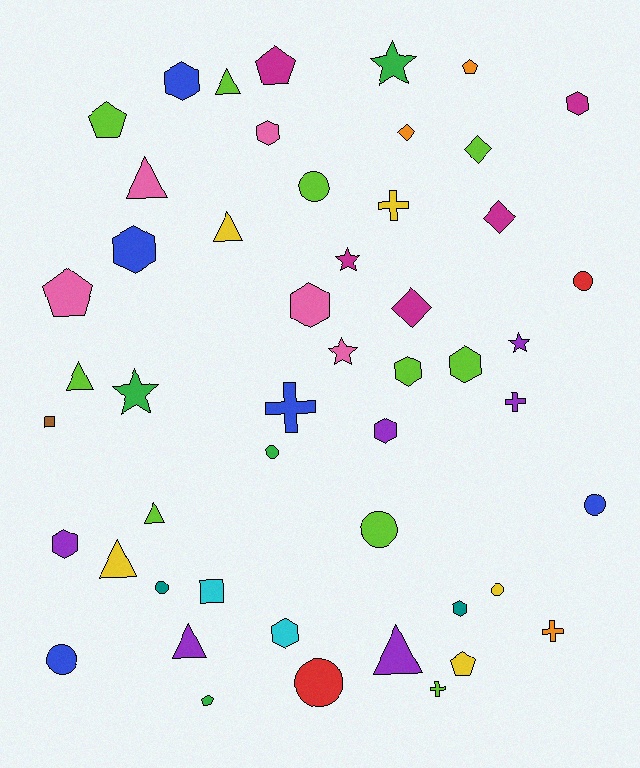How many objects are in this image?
There are 50 objects.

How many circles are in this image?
There are 9 circles.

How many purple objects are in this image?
There are 6 purple objects.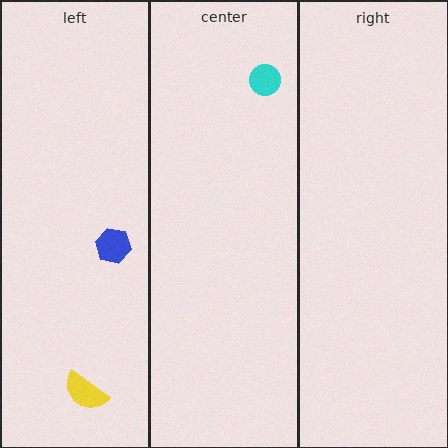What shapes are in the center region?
The cyan circle.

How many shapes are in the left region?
2.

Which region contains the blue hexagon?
The left region.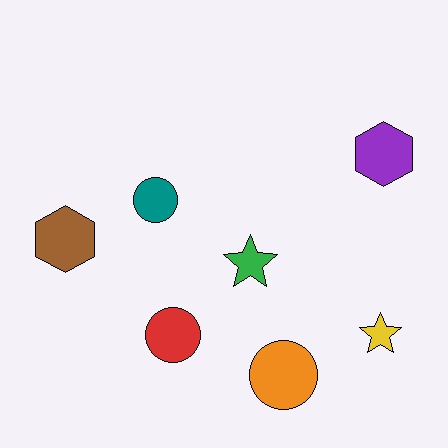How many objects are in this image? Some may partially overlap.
There are 7 objects.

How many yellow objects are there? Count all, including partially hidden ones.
There is 1 yellow object.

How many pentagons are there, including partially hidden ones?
There are no pentagons.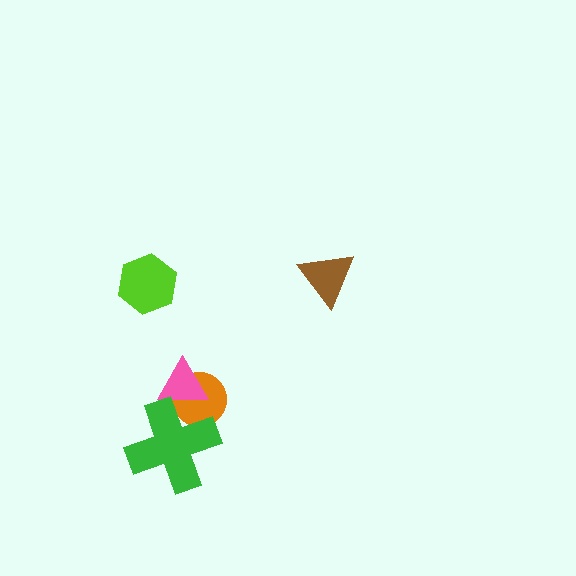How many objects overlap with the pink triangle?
2 objects overlap with the pink triangle.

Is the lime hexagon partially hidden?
No, no other shape covers it.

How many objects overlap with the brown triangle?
0 objects overlap with the brown triangle.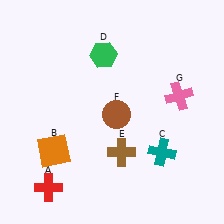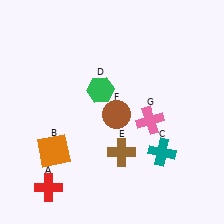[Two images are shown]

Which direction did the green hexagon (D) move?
The green hexagon (D) moved down.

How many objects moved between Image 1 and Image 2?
2 objects moved between the two images.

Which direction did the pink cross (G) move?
The pink cross (G) moved left.